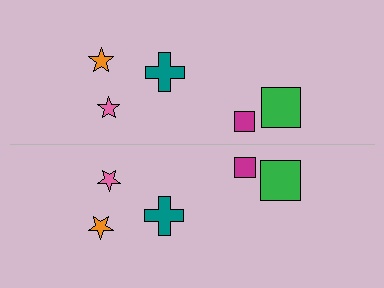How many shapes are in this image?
There are 10 shapes in this image.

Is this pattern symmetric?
Yes, this pattern has bilateral (reflection) symmetry.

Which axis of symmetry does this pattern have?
The pattern has a horizontal axis of symmetry running through the center of the image.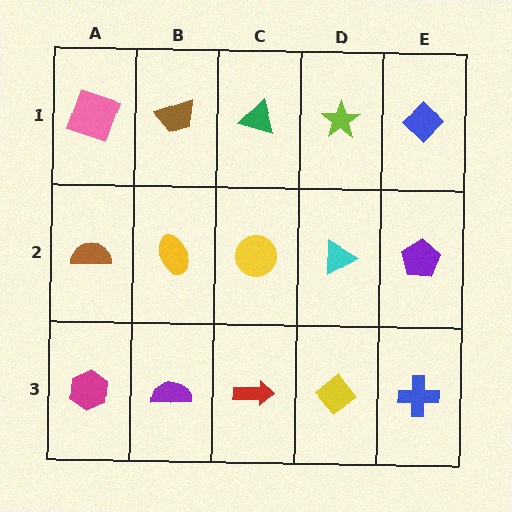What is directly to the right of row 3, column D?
A blue cross.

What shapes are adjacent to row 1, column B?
A yellow ellipse (row 2, column B), a pink square (row 1, column A), a green triangle (row 1, column C).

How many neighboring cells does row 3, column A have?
2.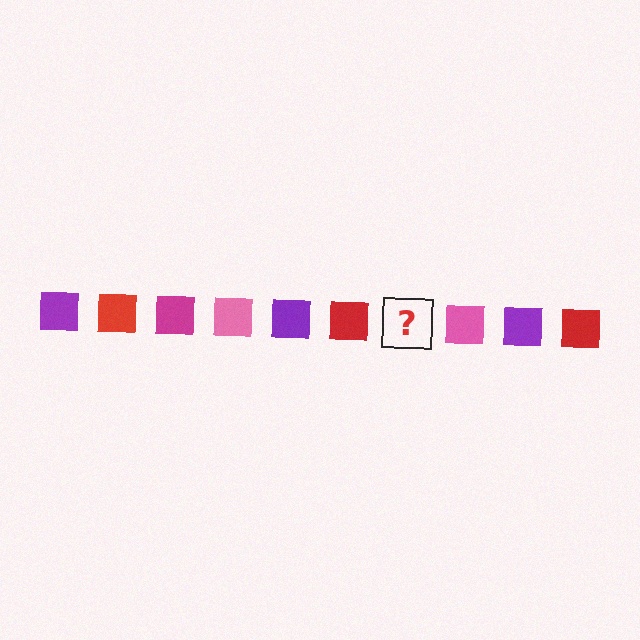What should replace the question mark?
The question mark should be replaced with a magenta square.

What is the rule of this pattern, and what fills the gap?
The rule is that the pattern cycles through purple, red, magenta, pink squares. The gap should be filled with a magenta square.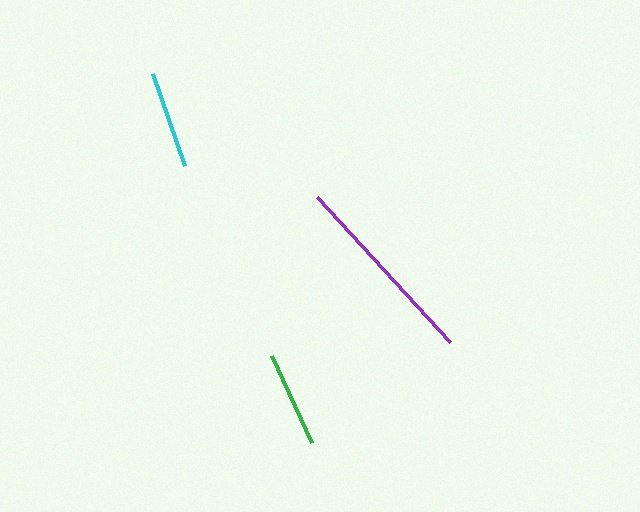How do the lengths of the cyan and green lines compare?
The cyan and green lines are approximately the same length.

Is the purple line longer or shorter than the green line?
The purple line is longer than the green line.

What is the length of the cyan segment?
The cyan segment is approximately 98 pixels long.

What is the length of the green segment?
The green segment is approximately 96 pixels long.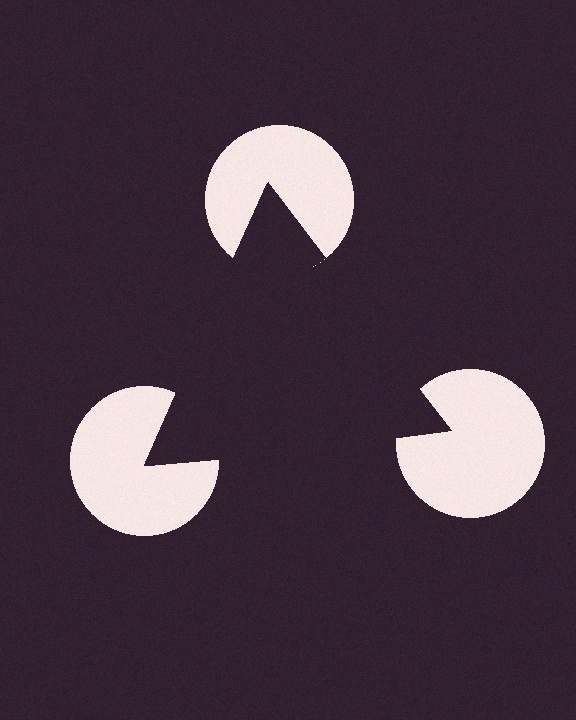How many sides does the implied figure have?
3 sides.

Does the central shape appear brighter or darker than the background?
It typically appears slightly darker than the background, even though no actual brightness change is drawn.